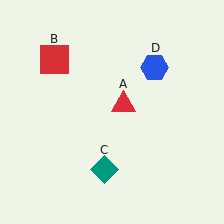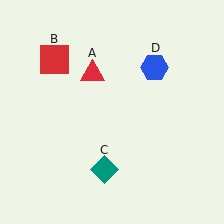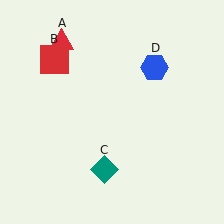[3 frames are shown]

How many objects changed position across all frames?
1 object changed position: red triangle (object A).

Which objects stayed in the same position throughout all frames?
Red square (object B) and teal diamond (object C) and blue hexagon (object D) remained stationary.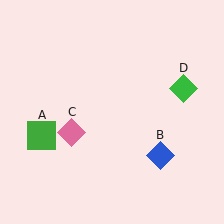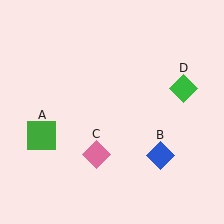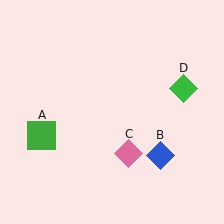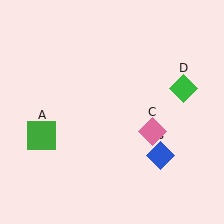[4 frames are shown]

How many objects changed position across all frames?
1 object changed position: pink diamond (object C).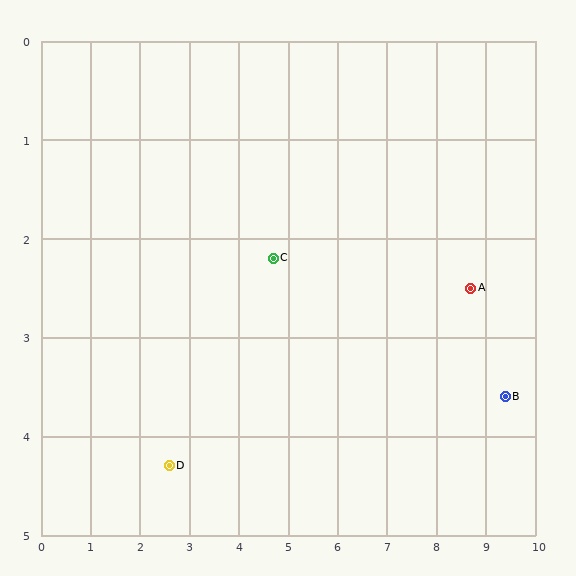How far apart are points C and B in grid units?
Points C and B are about 4.9 grid units apart.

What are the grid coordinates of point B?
Point B is at approximately (9.4, 3.6).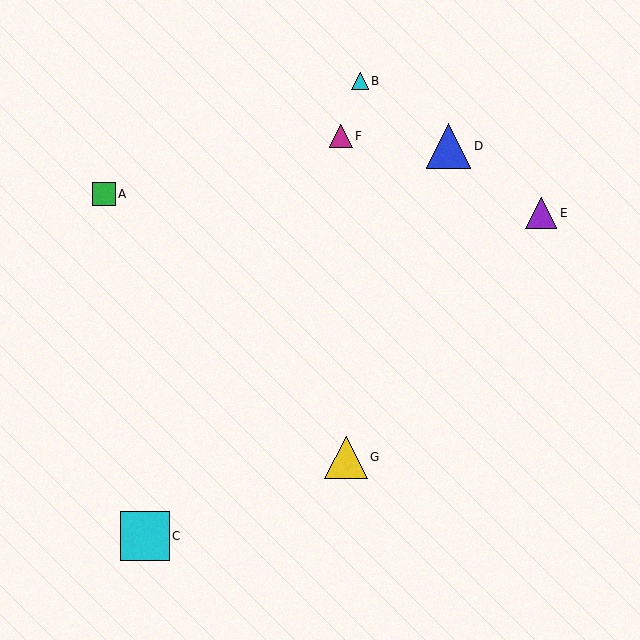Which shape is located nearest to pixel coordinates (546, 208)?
The purple triangle (labeled E) at (541, 213) is nearest to that location.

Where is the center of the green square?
The center of the green square is at (104, 194).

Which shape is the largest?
The cyan square (labeled C) is the largest.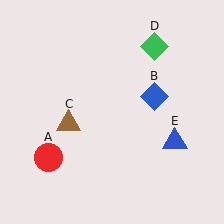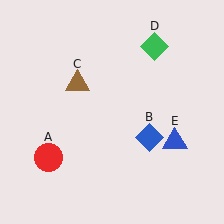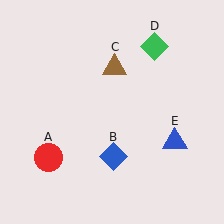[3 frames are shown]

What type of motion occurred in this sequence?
The blue diamond (object B), brown triangle (object C) rotated clockwise around the center of the scene.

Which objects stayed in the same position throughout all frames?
Red circle (object A) and green diamond (object D) and blue triangle (object E) remained stationary.